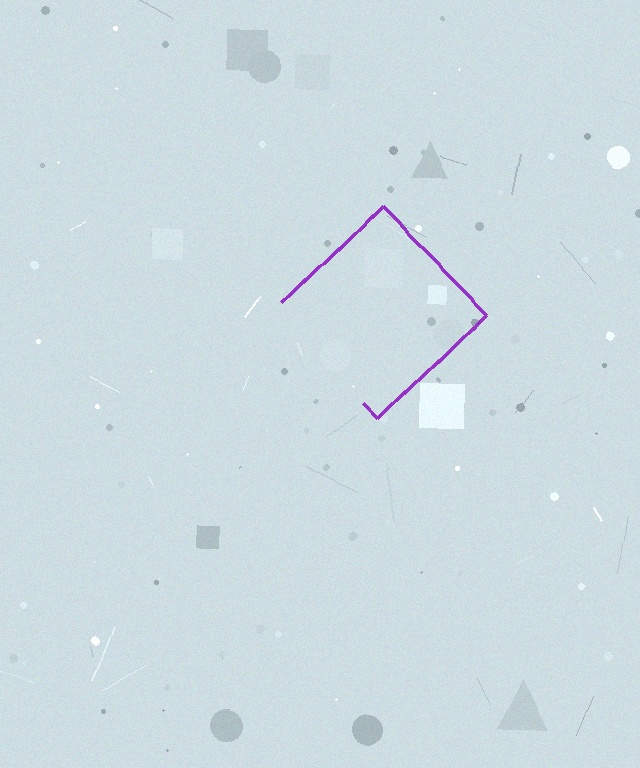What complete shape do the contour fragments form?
The contour fragments form a diamond.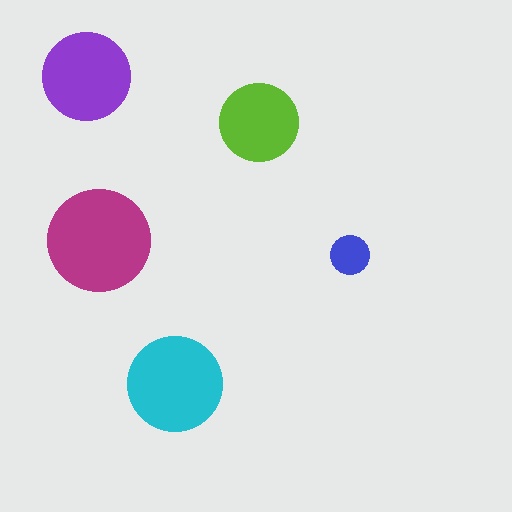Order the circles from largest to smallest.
the magenta one, the cyan one, the purple one, the lime one, the blue one.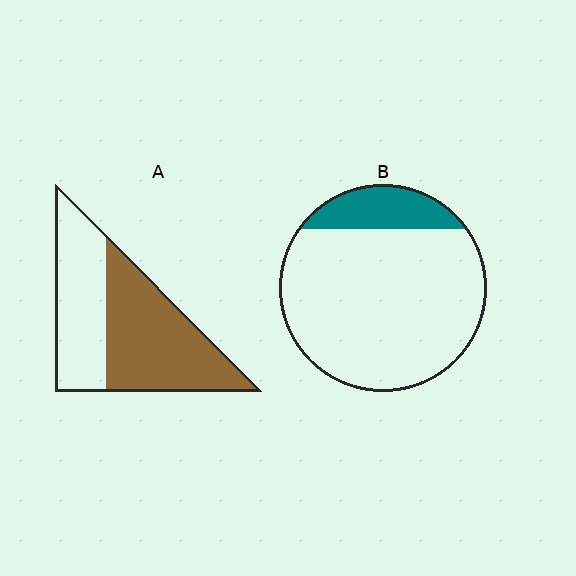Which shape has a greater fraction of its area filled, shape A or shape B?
Shape A.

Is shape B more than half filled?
No.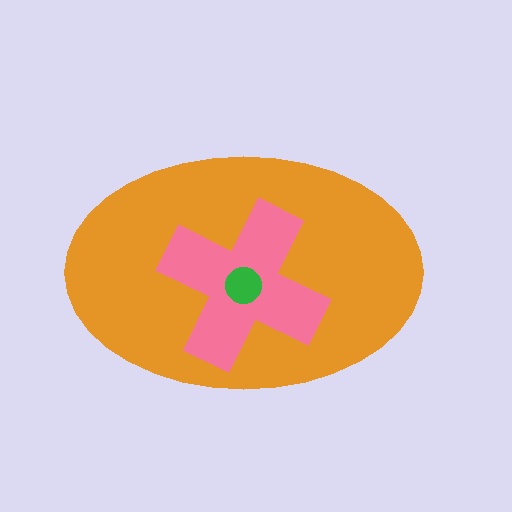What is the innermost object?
The green circle.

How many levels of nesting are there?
3.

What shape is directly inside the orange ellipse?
The pink cross.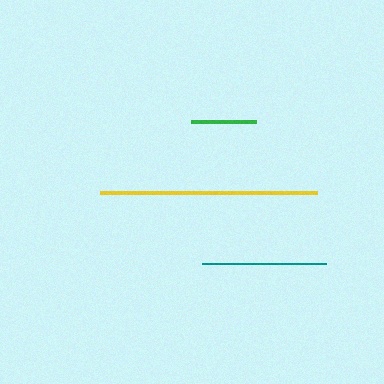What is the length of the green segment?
The green segment is approximately 65 pixels long.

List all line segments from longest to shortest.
From longest to shortest: yellow, teal, green.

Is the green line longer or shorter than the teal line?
The teal line is longer than the green line.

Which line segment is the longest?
The yellow line is the longest at approximately 216 pixels.